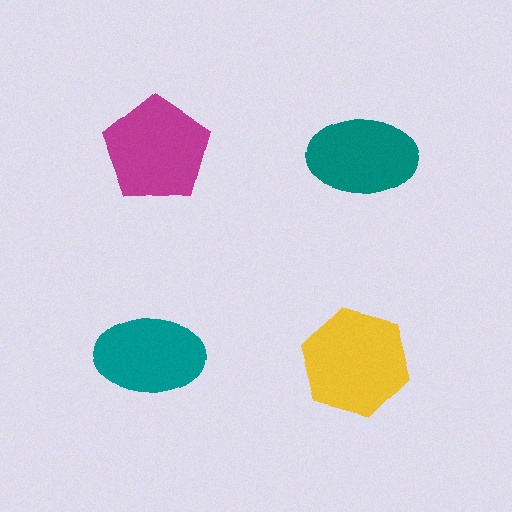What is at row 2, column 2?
A yellow hexagon.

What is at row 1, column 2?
A teal ellipse.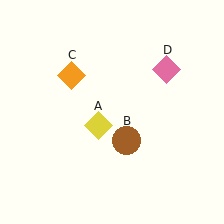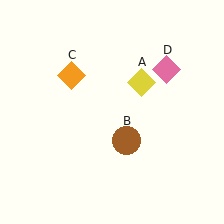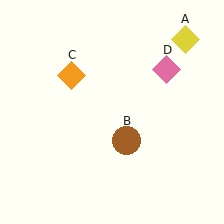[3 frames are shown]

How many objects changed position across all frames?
1 object changed position: yellow diamond (object A).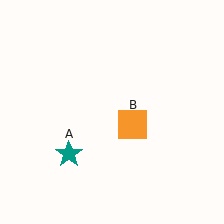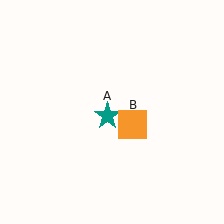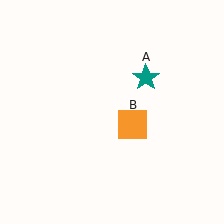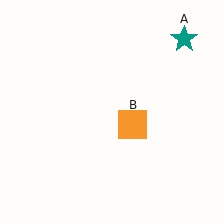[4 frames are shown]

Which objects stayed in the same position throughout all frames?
Orange square (object B) remained stationary.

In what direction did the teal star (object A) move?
The teal star (object A) moved up and to the right.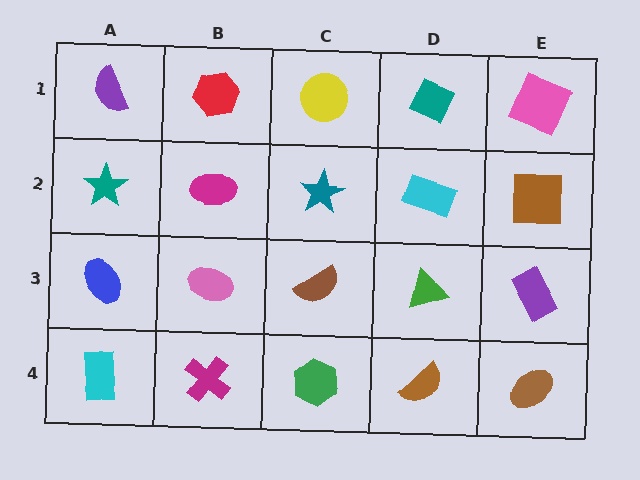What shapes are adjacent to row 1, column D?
A cyan rectangle (row 2, column D), a yellow circle (row 1, column C), a pink square (row 1, column E).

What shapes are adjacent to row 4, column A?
A blue ellipse (row 3, column A), a magenta cross (row 4, column B).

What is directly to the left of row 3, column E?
A green triangle.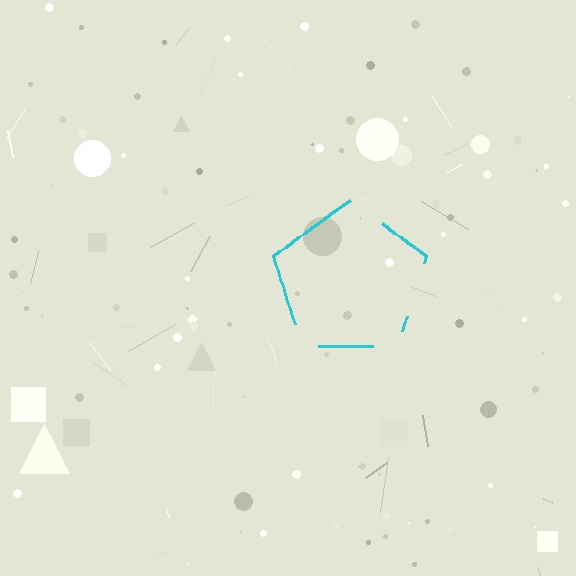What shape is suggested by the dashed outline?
The dashed outline suggests a pentagon.